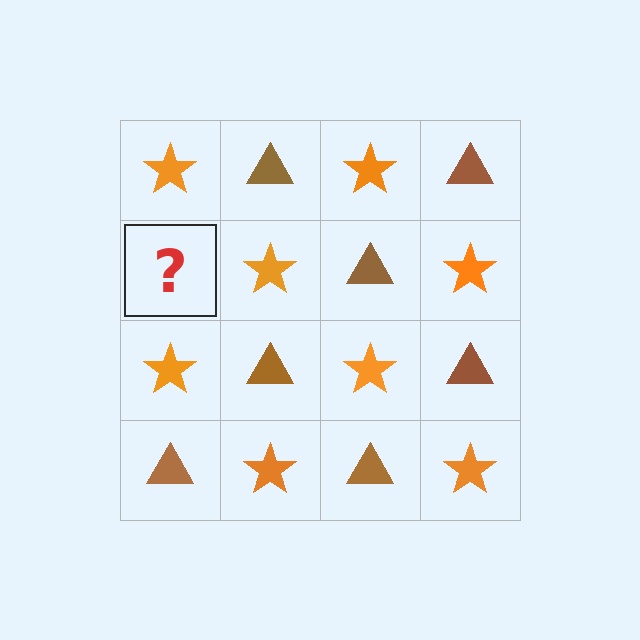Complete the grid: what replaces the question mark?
The question mark should be replaced with a brown triangle.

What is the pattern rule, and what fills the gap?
The rule is that it alternates orange star and brown triangle in a checkerboard pattern. The gap should be filled with a brown triangle.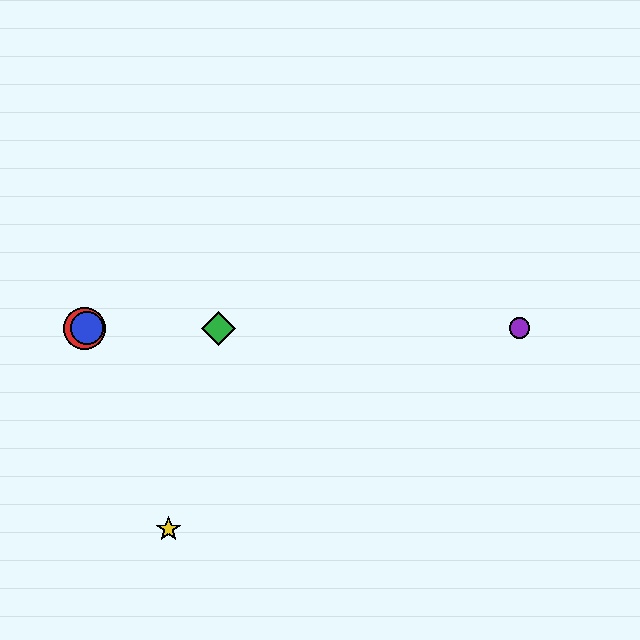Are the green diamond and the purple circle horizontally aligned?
Yes, both are at y≈328.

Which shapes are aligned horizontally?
The red circle, the blue circle, the green diamond, the purple circle are aligned horizontally.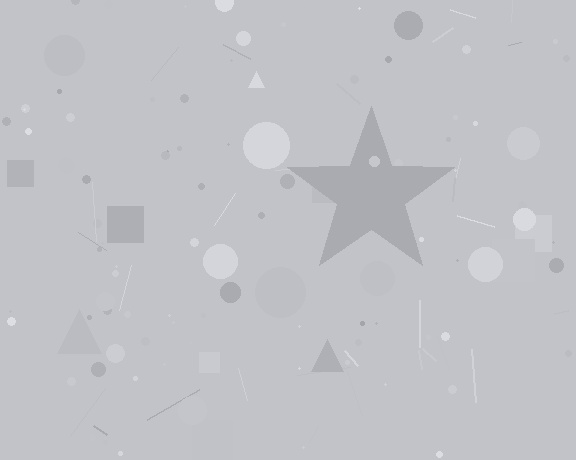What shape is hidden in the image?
A star is hidden in the image.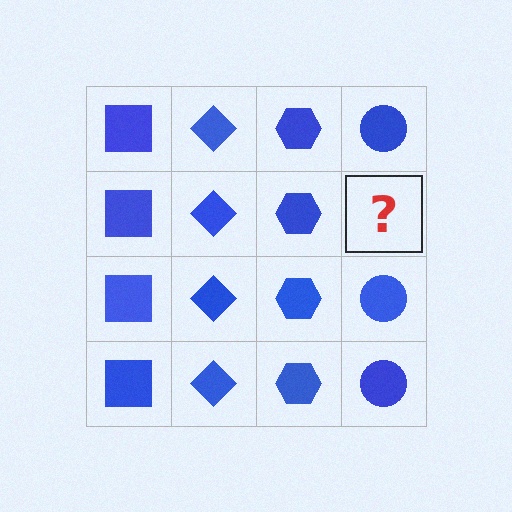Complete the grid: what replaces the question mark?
The question mark should be replaced with a blue circle.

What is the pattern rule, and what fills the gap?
The rule is that each column has a consistent shape. The gap should be filled with a blue circle.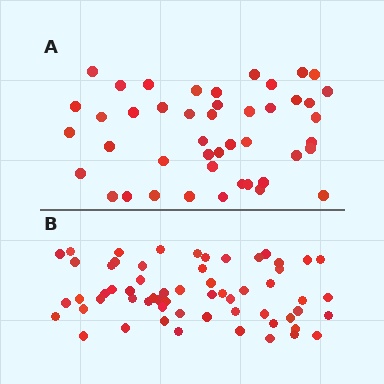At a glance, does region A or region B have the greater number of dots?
Region B (the bottom region) has more dots.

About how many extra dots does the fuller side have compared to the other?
Region B has approximately 15 more dots than region A.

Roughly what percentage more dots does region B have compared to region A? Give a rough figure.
About 35% more.